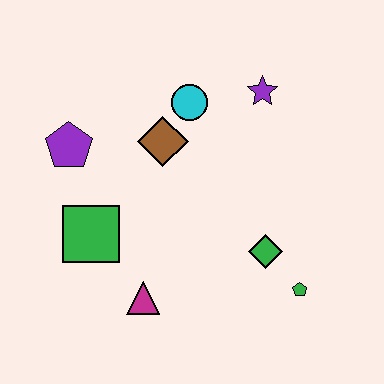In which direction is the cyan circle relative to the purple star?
The cyan circle is to the left of the purple star.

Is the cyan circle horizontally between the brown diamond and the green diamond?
Yes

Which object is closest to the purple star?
The cyan circle is closest to the purple star.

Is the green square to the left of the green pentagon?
Yes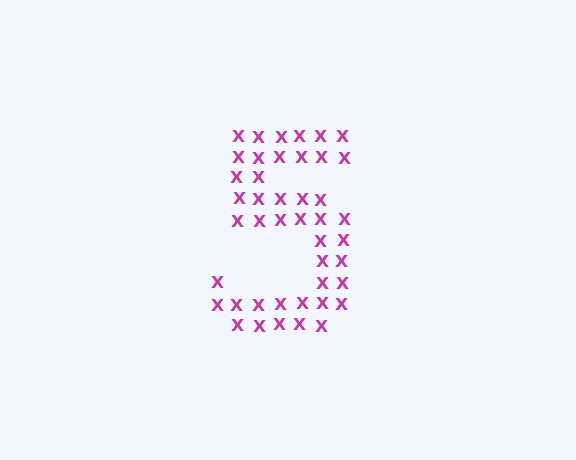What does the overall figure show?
The overall figure shows the digit 5.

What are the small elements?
The small elements are letter X's.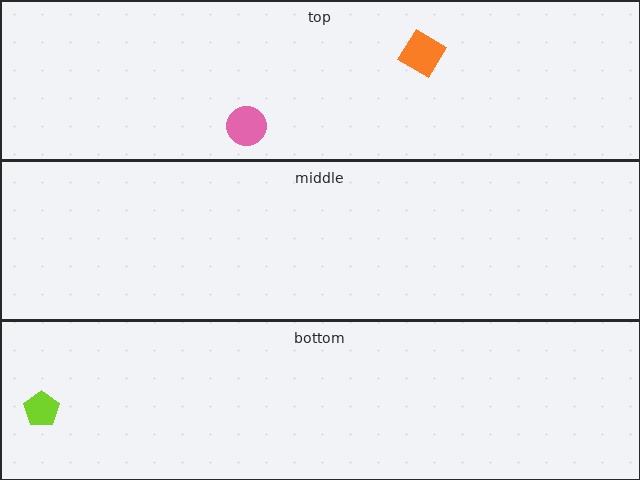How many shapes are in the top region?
2.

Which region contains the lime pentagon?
The bottom region.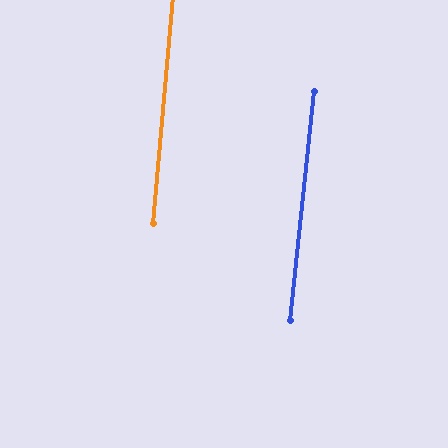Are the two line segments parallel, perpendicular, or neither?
Parallel — their directions differ by only 1.1°.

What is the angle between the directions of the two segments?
Approximately 1 degree.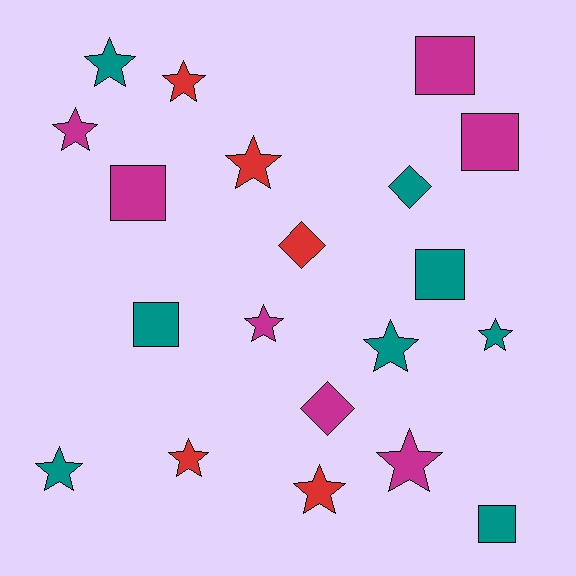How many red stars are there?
There are 4 red stars.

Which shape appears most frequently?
Star, with 11 objects.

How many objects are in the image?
There are 20 objects.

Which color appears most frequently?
Teal, with 8 objects.